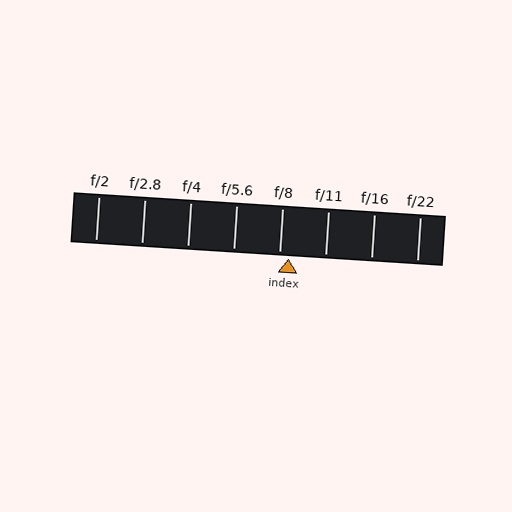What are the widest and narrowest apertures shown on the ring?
The widest aperture shown is f/2 and the narrowest is f/22.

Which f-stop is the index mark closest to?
The index mark is closest to f/8.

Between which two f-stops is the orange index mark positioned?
The index mark is between f/8 and f/11.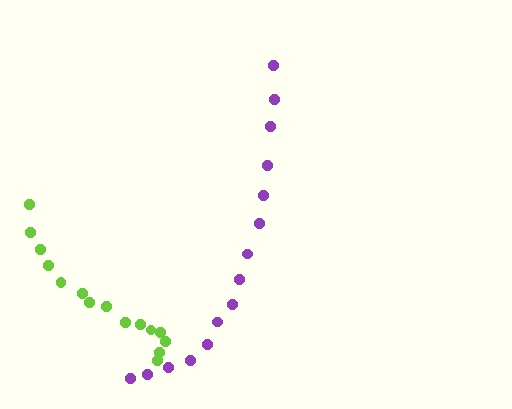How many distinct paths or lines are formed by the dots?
There are 2 distinct paths.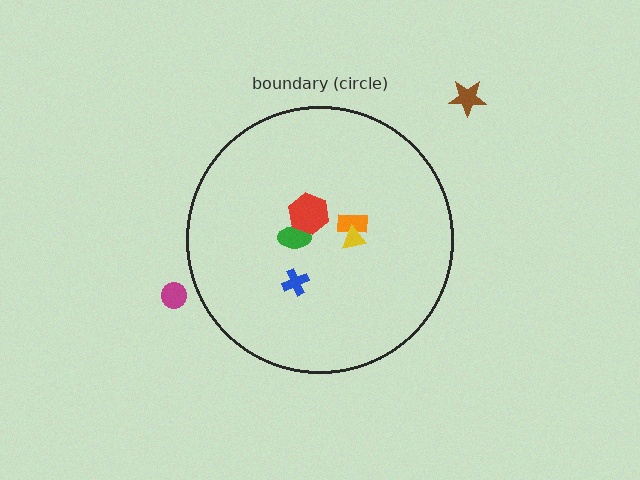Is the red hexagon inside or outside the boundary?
Inside.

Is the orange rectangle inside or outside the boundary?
Inside.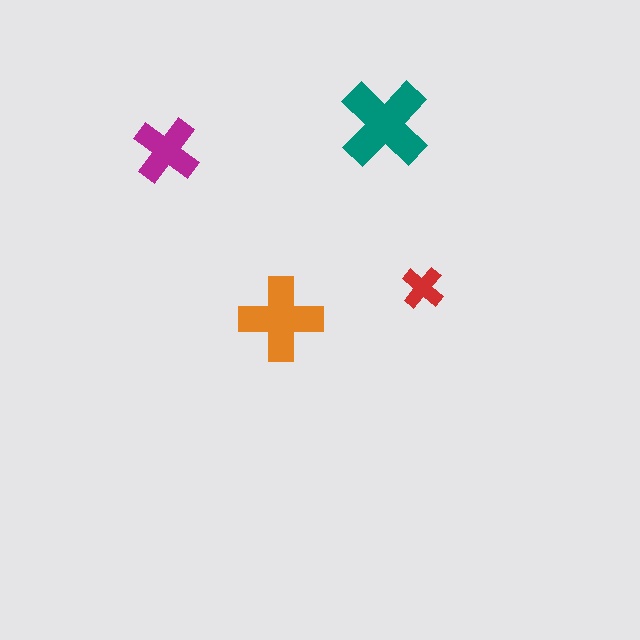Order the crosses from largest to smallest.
the teal one, the orange one, the magenta one, the red one.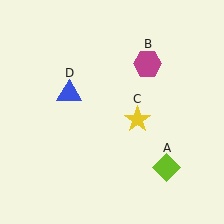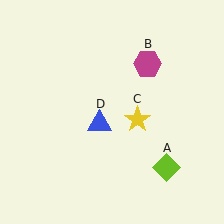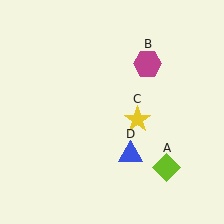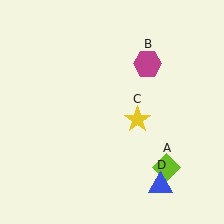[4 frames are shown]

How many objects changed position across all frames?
1 object changed position: blue triangle (object D).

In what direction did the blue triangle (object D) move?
The blue triangle (object D) moved down and to the right.